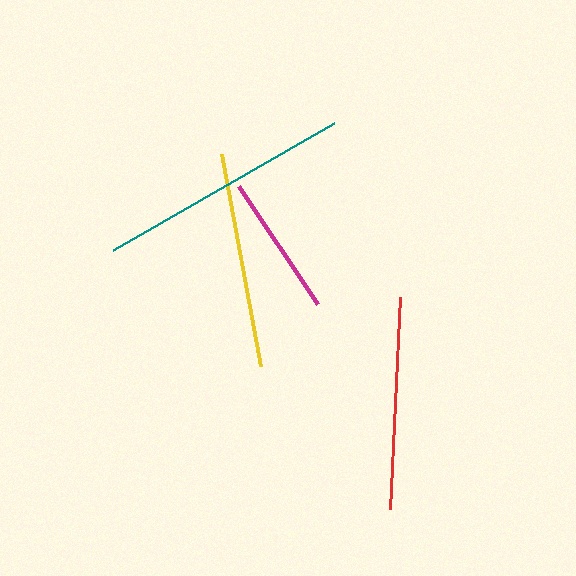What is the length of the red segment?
The red segment is approximately 212 pixels long.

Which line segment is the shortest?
The magenta line is the shortest at approximately 142 pixels.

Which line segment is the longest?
The teal line is the longest at approximately 255 pixels.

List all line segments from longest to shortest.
From longest to shortest: teal, yellow, red, magenta.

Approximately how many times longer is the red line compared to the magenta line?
The red line is approximately 1.5 times the length of the magenta line.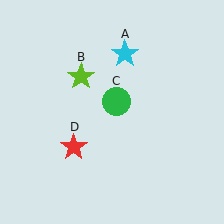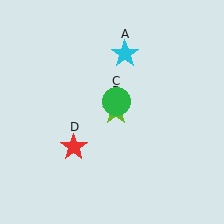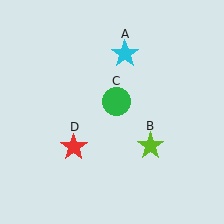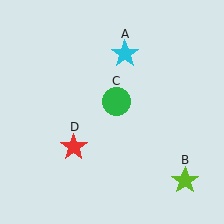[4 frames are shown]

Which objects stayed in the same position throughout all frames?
Cyan star (object A) and green circle (object C) and red star (object D) remained stationary.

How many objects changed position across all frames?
1 object changed position: lime star (object B).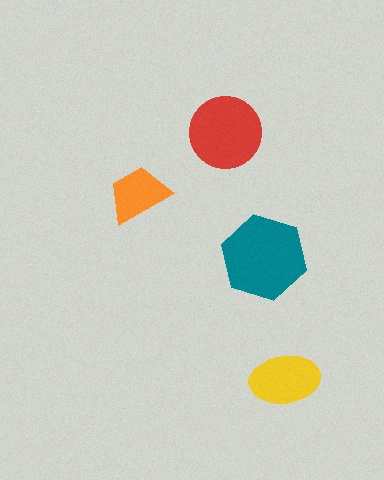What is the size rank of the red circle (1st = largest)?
2nd.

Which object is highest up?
The red circle is topmost.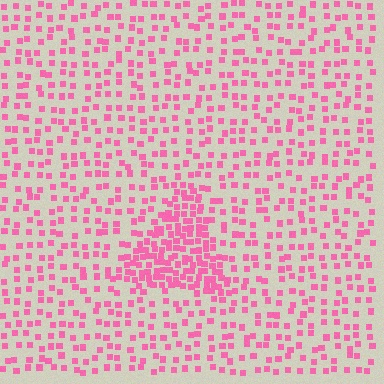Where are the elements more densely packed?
The elements are more densely packed inside the triangle boundary.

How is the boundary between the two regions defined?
The boundary is defined by a change in element density (approximately 2.5x ratio). All elements are the same color, size, and shape.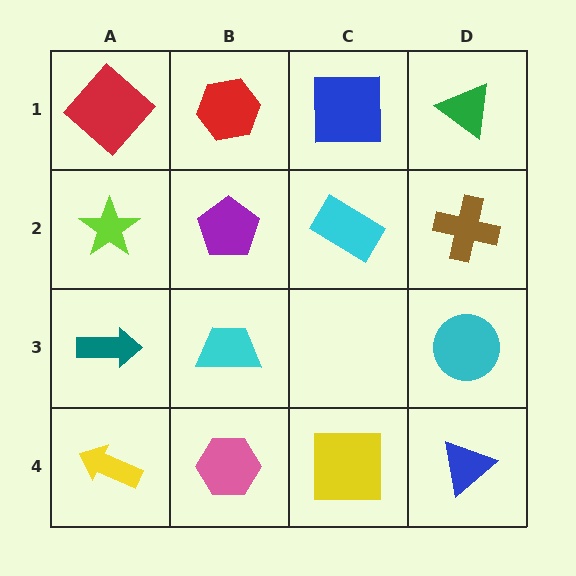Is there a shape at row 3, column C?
No, that cell is empty.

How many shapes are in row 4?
4 shapes.